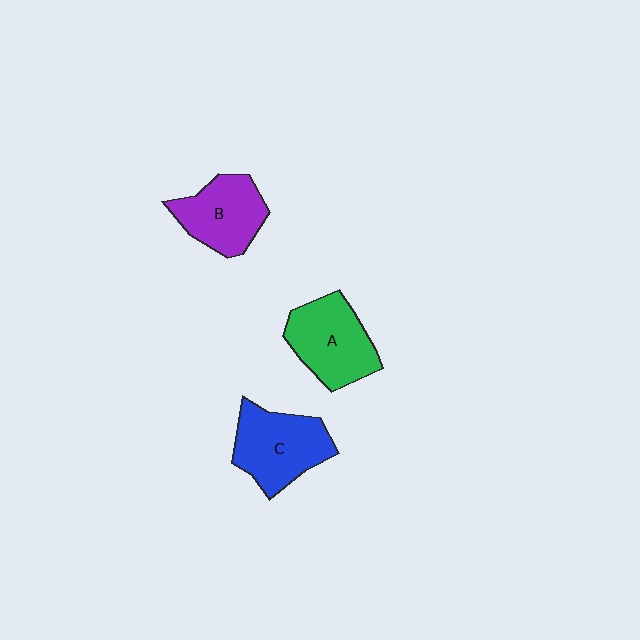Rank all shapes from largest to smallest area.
From largest to smallest: C (blue), A (green), B (purple).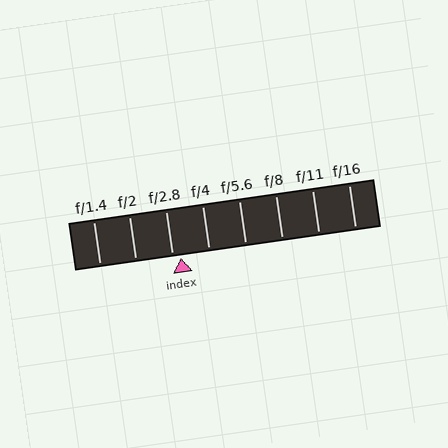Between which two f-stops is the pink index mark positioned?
The index mark is between f/2.8 and f/4.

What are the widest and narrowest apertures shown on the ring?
The widest aperture shown is f/1.4 and the narrowest is f/16.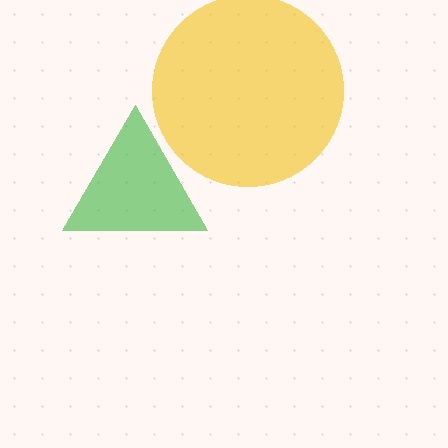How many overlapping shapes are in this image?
There are 2 overlapping shapes in the image.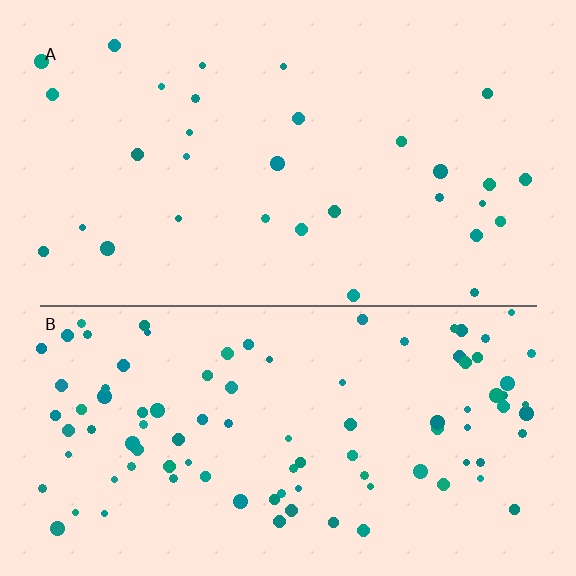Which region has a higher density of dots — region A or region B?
B (the bottom).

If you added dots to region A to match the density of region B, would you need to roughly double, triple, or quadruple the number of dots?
Approximately triple.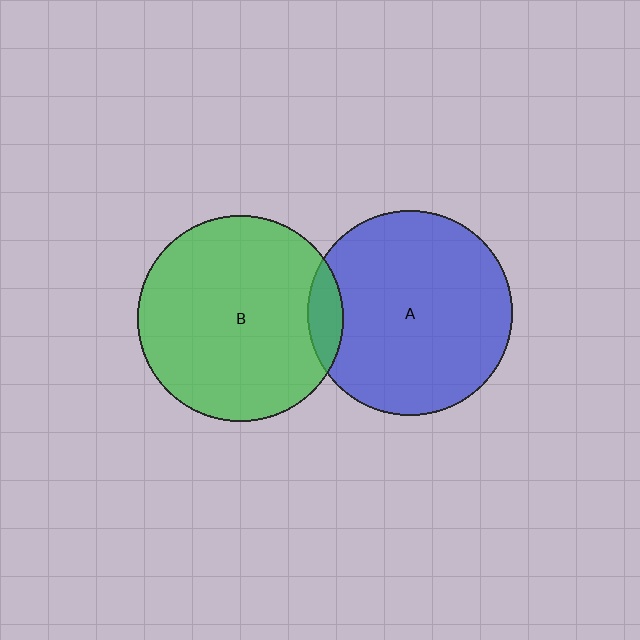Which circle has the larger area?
Circle B (green).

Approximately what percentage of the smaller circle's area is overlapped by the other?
Approximately 10%.